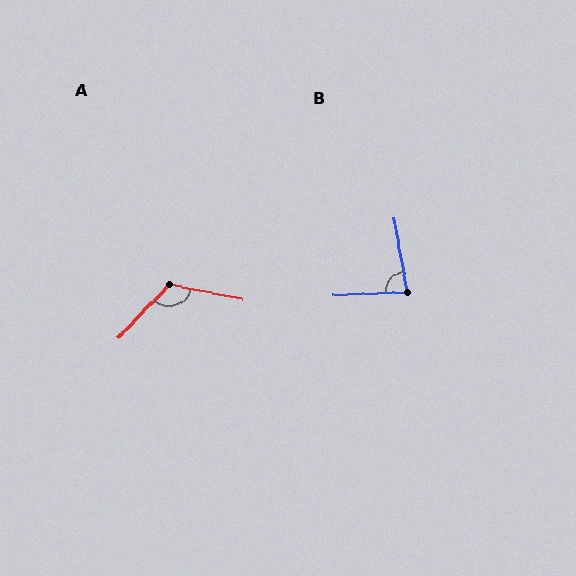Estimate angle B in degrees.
Approximately 83 degrees.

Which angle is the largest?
A, at approximately 122 degrees.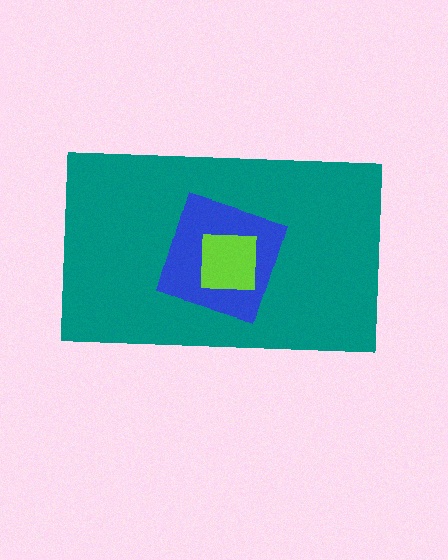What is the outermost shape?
The teal rectangle.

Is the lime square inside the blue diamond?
Yes.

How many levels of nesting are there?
3.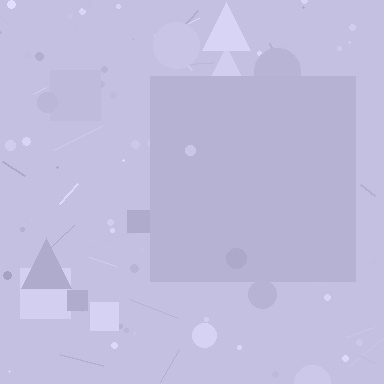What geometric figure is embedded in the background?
A square is embedded in the background.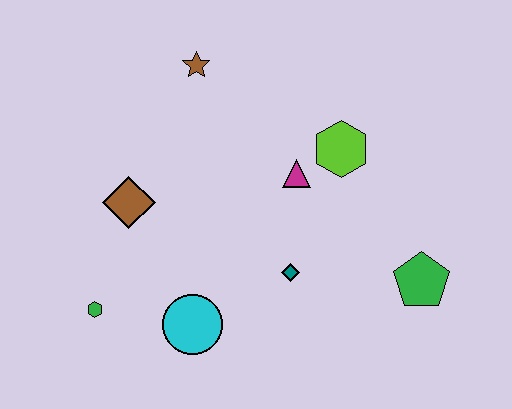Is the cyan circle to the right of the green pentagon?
No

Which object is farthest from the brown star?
The green pentagon is farthest from the brown star.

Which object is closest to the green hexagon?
The cyan circle is closest to the green hexagon.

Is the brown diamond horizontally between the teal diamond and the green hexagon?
Yes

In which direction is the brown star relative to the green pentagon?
The brown star is to the left of the green pentagon.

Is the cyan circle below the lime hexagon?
Yes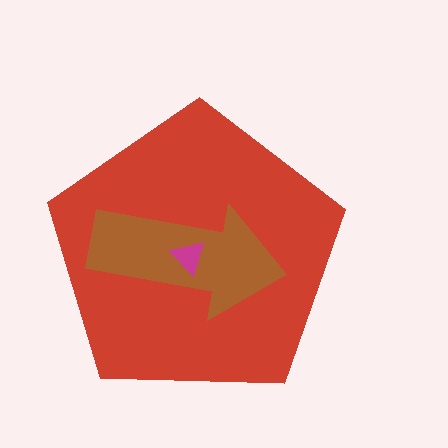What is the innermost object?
The magenta triangle.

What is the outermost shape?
The red pentagon.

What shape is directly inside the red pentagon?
The brown arrow.